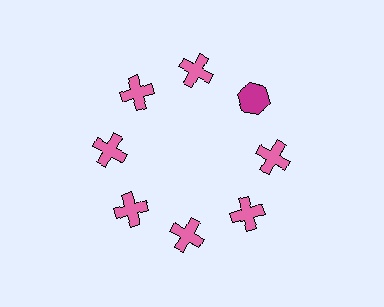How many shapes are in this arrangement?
There are 8 shapes arranged in a ring pattern.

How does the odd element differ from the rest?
It differs in both color (magenta instead of pink) and shape (hexagon instead of cross).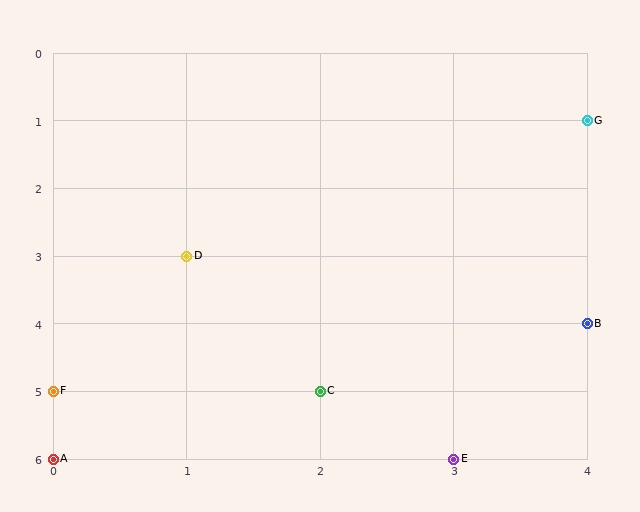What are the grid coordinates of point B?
Point B is at grid coordinates (4, 4).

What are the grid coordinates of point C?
Point C is at grid coordinates (2, 5).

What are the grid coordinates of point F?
Point F is at grid coordinates (0, 5).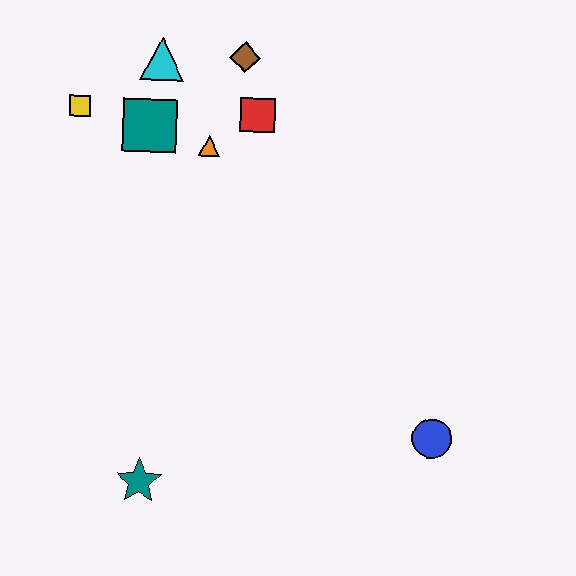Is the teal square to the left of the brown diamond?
Yes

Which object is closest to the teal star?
The blue circle is closest to the teal star.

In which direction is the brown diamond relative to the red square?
The brown diamond is above the red square.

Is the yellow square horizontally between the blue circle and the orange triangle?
No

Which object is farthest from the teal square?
The blue circle is farthest from the teal square.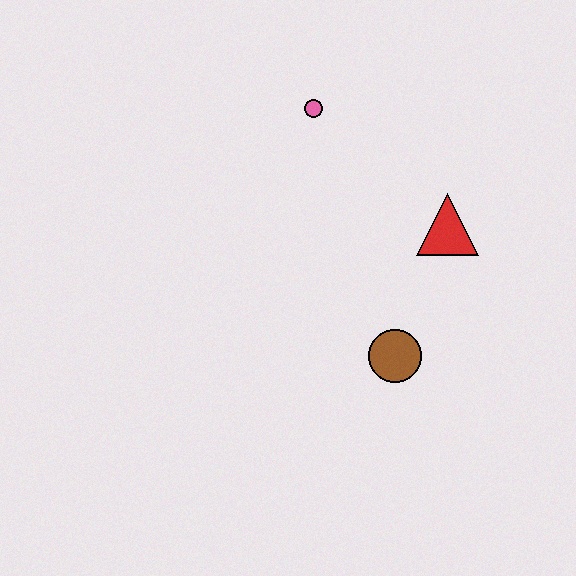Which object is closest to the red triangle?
The brown circle is closest to the red triangle.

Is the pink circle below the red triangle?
No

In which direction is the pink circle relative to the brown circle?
The pink circle is above the brown circle.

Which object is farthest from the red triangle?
The pink circle is farthest from the red triangle.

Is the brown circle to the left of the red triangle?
Yes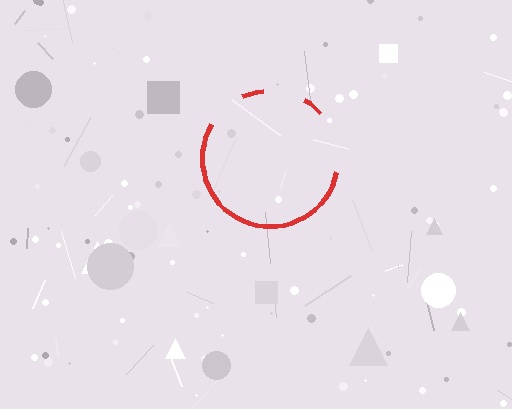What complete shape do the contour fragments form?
The contour fragments form a circle.